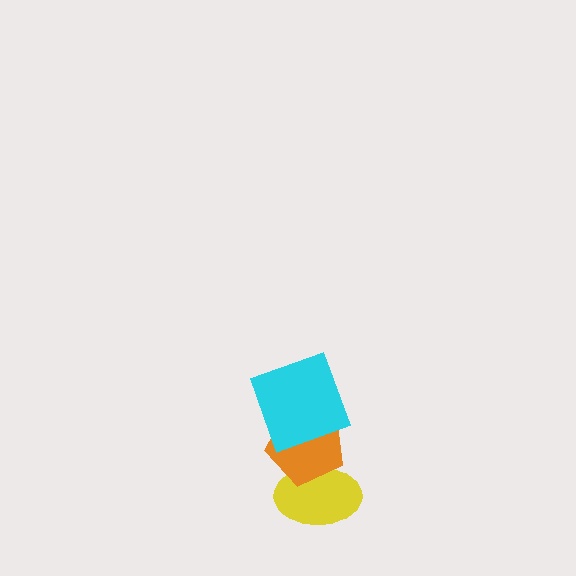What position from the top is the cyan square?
The cyan square is 1st from the top.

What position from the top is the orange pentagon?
The orange pentagon is 2nd from the top.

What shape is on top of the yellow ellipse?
The orange pentagon is on top of the yellow ellipse.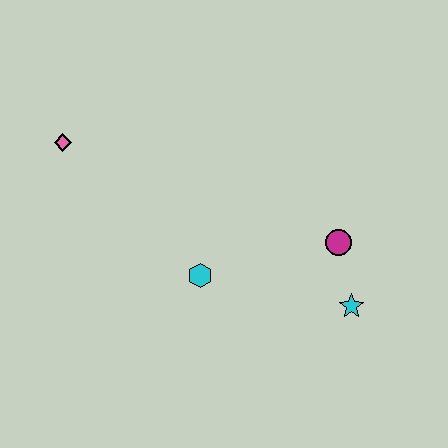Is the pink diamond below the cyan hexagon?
No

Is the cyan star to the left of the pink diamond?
No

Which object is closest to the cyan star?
The magenta circle is closest to the cyan star.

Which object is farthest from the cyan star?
The pink diamond is farthest from the cyan star.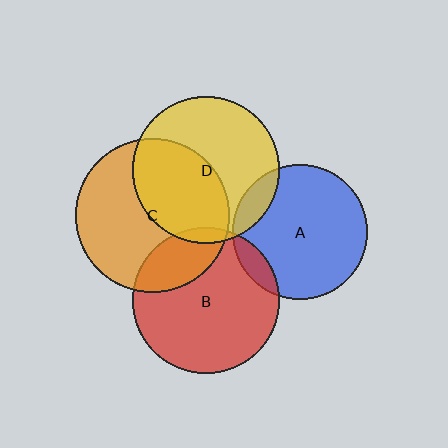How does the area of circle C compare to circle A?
Approximately 1.3 times.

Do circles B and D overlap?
Yes.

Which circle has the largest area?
Circle C (orange).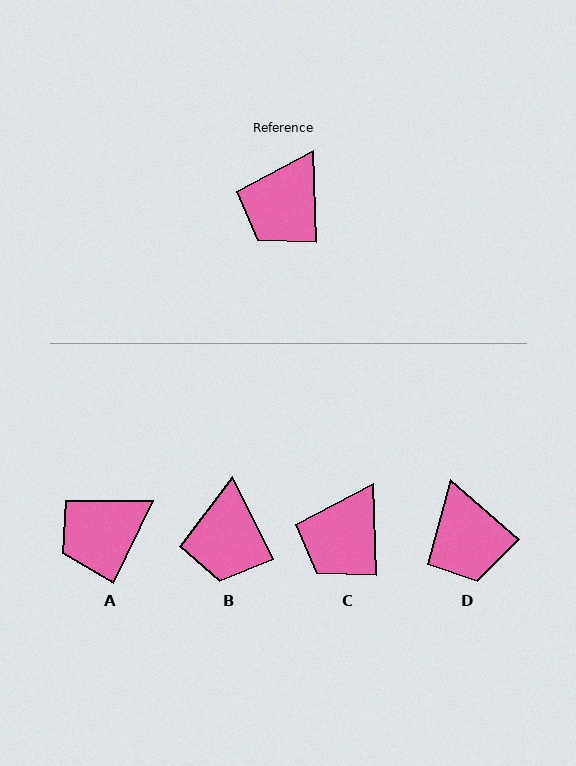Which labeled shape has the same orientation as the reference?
C.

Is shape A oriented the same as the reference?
No, it is off by about 28 degrees.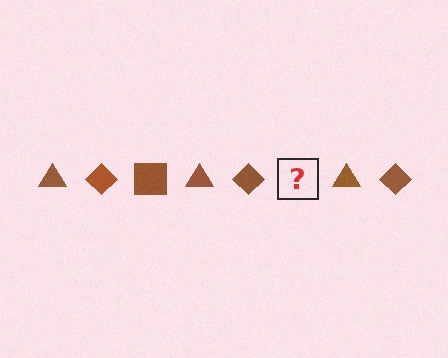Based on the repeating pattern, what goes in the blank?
The blank should be a brown square.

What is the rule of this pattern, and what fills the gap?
The rule is that the pattern cycles through triangle, diamond, square shapes in brown. The gap should be filled with a brown square.